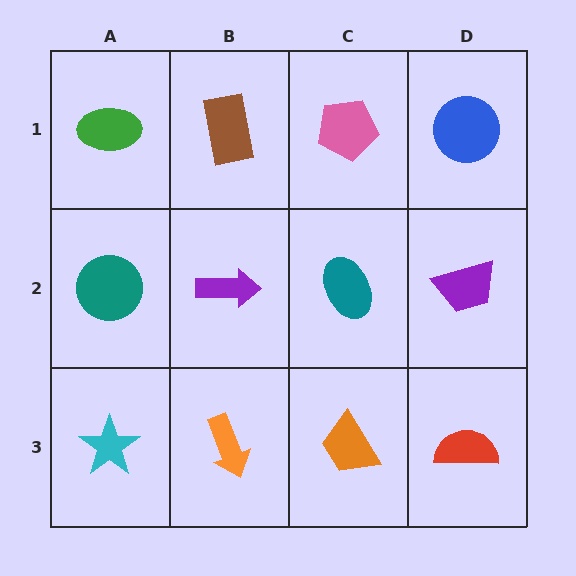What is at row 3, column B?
An orange arrow.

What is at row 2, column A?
A teal circle.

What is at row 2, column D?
A purple trapezoid.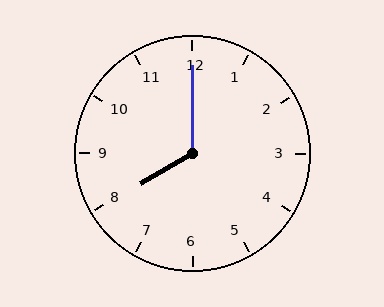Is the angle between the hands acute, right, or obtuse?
It is obtuse.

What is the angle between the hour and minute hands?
Approximately 120 degrees.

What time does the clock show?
8:00.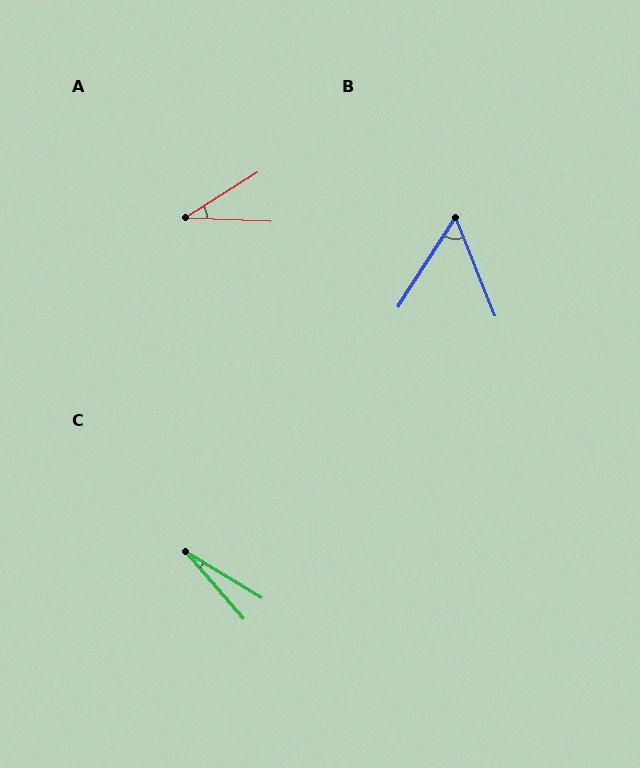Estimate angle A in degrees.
Approximately 35 degrees.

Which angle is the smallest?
C, at approximately 17 degrees.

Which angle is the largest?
B, at approximately 55 degrees.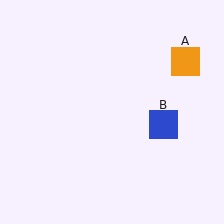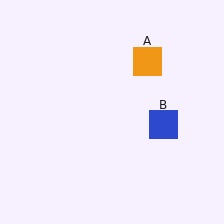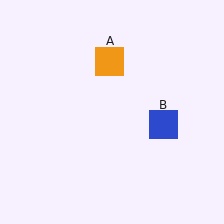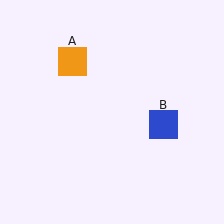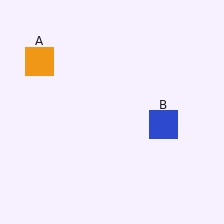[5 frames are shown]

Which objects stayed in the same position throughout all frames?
Blue square (object B) remained stationary.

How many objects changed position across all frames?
1 object changed position: orange square (object A).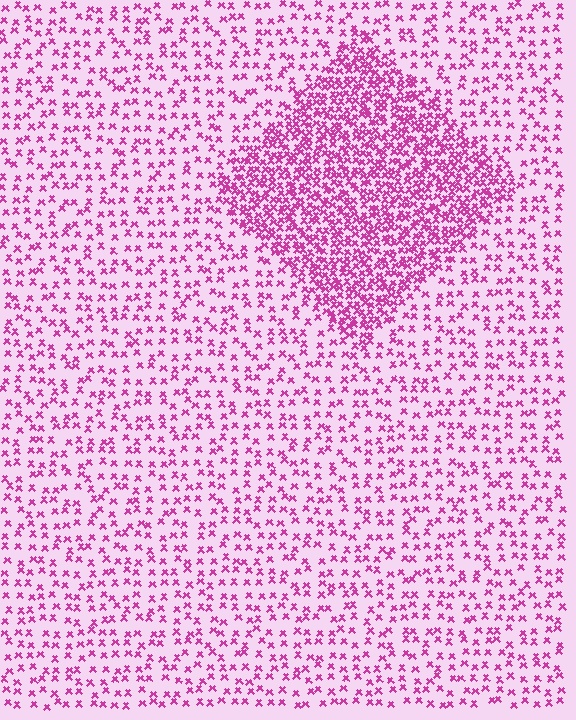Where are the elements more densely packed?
The elements are more densely packed inside the diamond boundary.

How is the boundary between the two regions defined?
The boundary is defined by a change in element density (approximately 2.6x ratio). All elements are the same color, size, and shape.